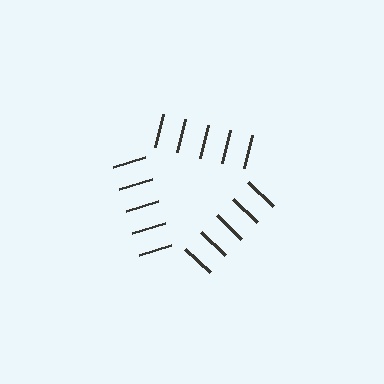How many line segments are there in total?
15 — 5 along each of the 3 edges.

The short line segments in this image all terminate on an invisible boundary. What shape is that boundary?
An illusory triangle — the line segments terminate on its edges but no continuous stroke is drawn.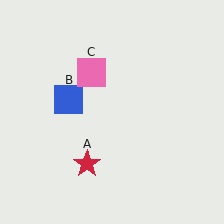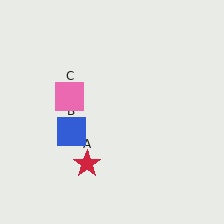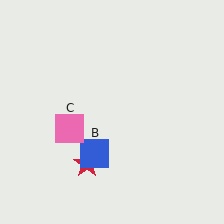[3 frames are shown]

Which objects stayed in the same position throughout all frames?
Red star (object A) remained stationary.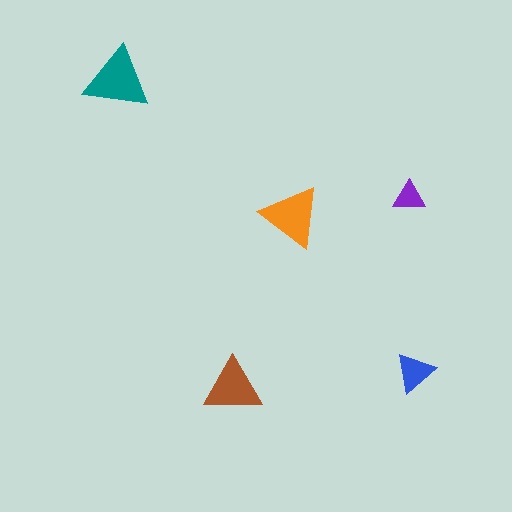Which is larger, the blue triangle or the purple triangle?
The blue one.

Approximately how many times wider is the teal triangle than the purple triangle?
About 2 times wider.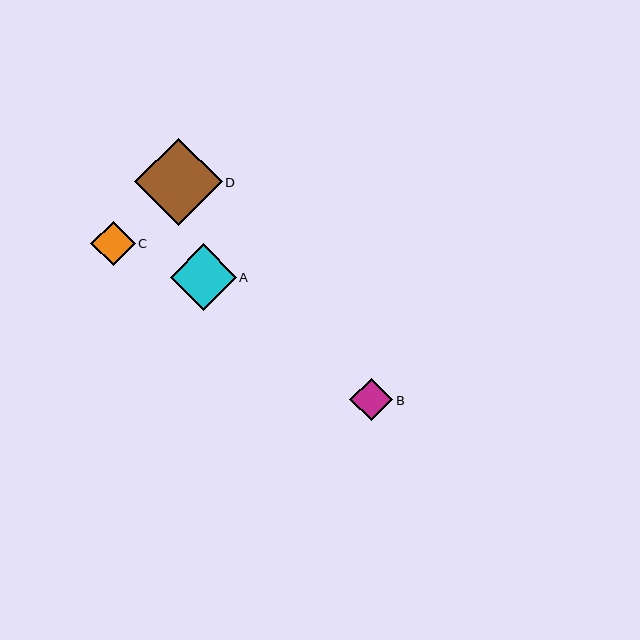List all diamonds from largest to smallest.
From largest to smallest: D, A, C, B.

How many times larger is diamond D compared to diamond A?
Diamond D is approximately 1.3 times the size of diamond A.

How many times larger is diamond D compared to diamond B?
Diamond D is approximately 2.1 times the size of diamond B.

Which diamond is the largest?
Diamond D is the largest with a size of approximately 88 pixels.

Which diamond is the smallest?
Diamond B is the smallest with a size of approximately 43 pixels.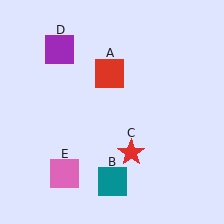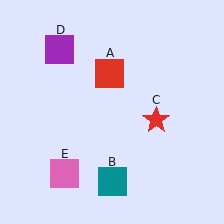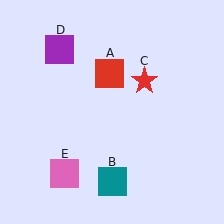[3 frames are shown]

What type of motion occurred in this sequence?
The red star (object C) rotated counterclockwise around the center of the scene.